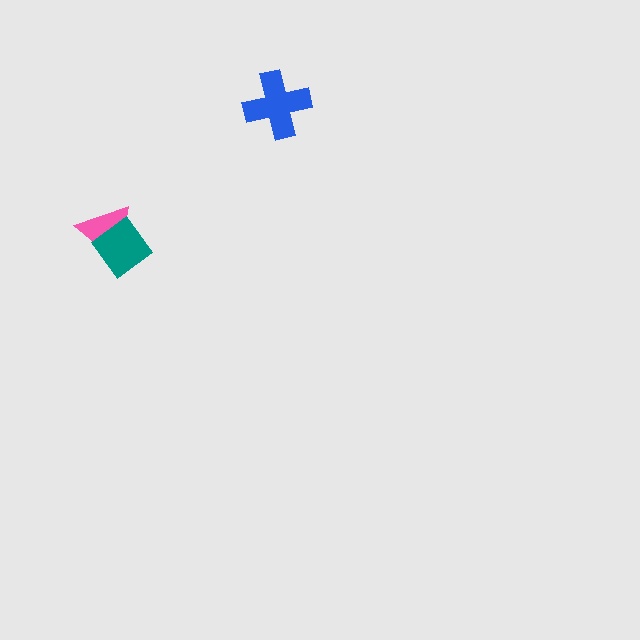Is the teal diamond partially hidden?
No, no other shape covers it.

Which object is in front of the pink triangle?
The teal diamond is in front of the pink triangle.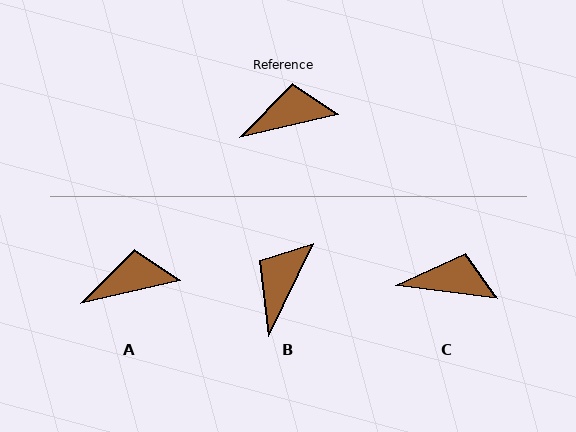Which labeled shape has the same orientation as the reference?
A.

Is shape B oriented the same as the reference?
No, it is off by about 51 degrees.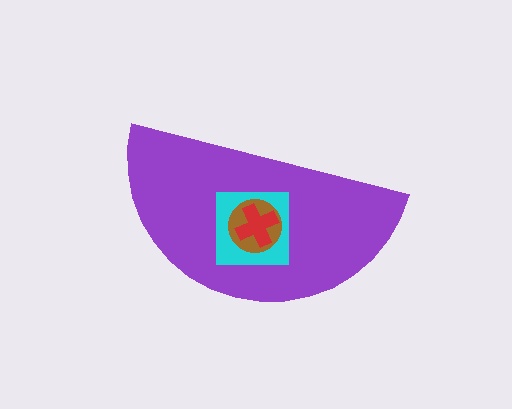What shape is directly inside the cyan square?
The brown circle.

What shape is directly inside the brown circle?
The red cross.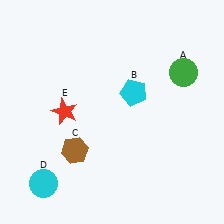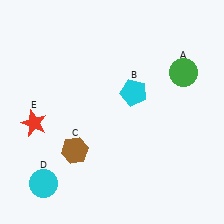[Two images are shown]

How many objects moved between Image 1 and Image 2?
1 object moved between the two images.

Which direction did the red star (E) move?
The red star (E) moved left.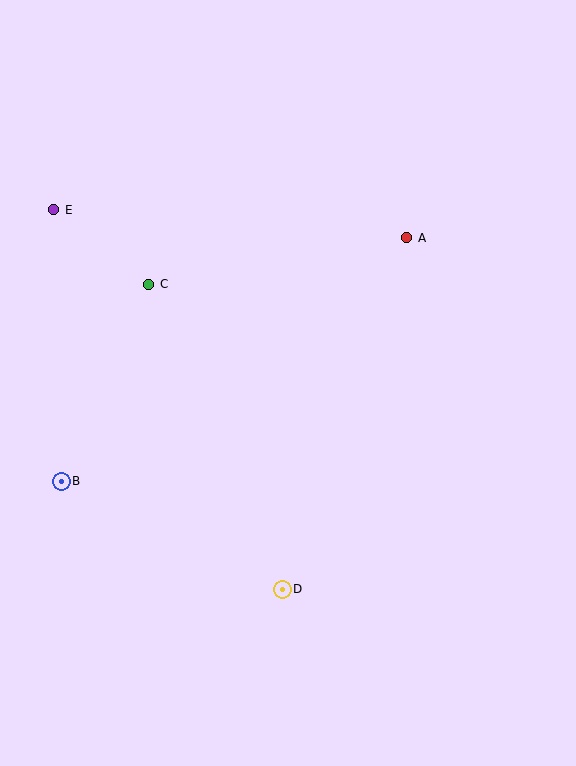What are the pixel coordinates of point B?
Point B is at (61, 481).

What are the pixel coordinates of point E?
Point E is at (54, 210).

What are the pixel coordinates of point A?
Point A is at (407, 238).